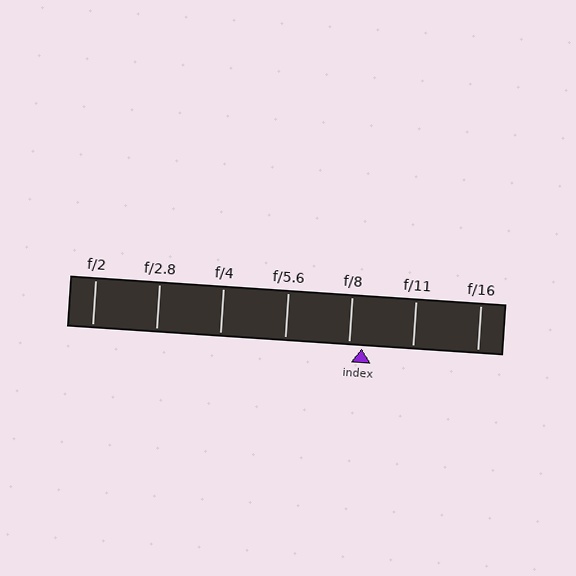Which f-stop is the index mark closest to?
The index mark is closest to f/8.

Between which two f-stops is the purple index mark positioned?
The index mark is between f/8 and f/11.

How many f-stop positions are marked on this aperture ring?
There are 7 f-stop positions marked.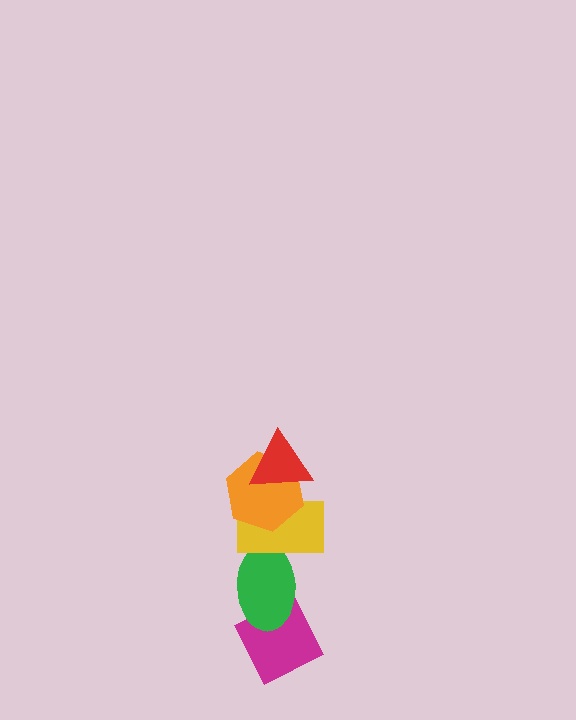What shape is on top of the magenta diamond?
The green ellipse is on top of the magenta diamond.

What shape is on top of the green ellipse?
The yellow rectangle is on top of the green ellipse.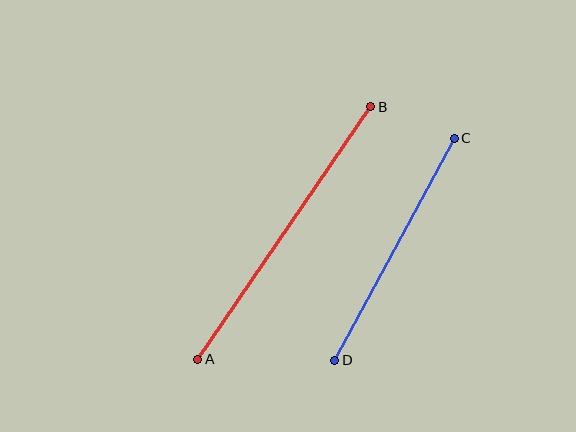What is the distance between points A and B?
The distance is approximately 306 pixels.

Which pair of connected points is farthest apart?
Points A and B are farthest apart.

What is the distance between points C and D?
The distance is approximately 252 pixels.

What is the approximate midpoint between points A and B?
The midpoint is at approximately (284, 233) pixels.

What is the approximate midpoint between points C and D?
The midpoint is at approximately (394, 249) pixels.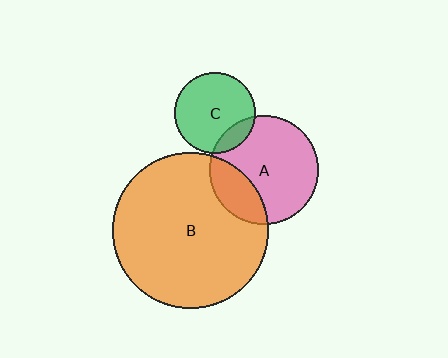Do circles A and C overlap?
Yes.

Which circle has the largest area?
Circle B (orange).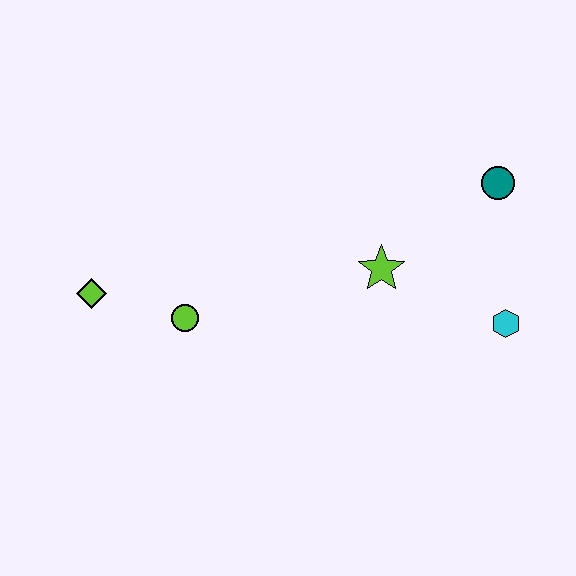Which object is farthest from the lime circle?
The teal circle is farthest from the lime circle.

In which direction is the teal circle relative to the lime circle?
The teal circle is to the right of the lime circle.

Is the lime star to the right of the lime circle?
Yes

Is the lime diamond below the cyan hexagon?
No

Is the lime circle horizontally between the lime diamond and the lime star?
Yes